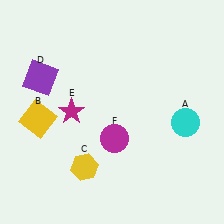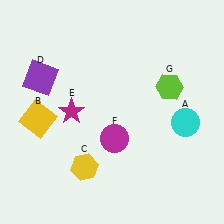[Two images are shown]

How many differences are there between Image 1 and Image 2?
There is 1 difference between the two images.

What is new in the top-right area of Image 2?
A lime hexagon (G) was added in the top-right area of Image 2.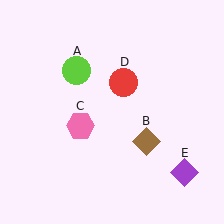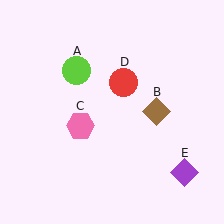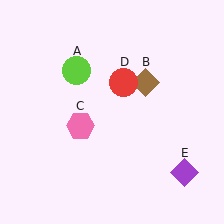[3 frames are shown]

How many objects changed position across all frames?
1 object changed position: brown diamond (object B).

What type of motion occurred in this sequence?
The brown diamond (object B) rotated counterclockwise around the center of the scene.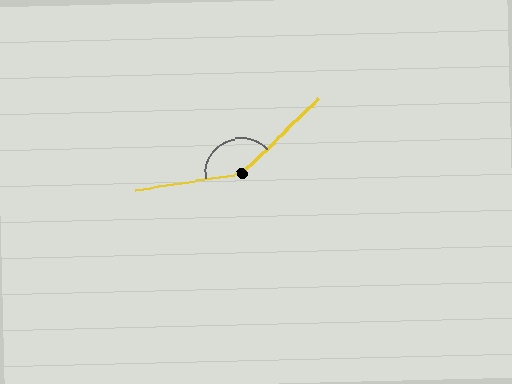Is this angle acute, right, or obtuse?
It is obtuse.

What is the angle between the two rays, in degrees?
Approximately 145 degrees.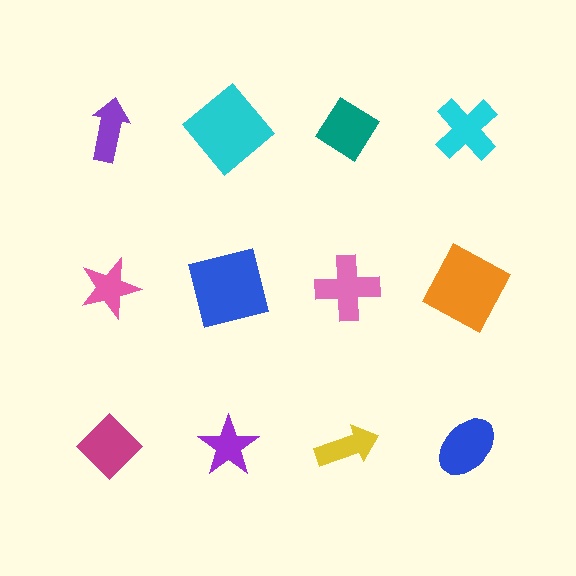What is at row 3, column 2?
A purple star.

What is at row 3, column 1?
A magenta diamond.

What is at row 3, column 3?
A yellow arrow.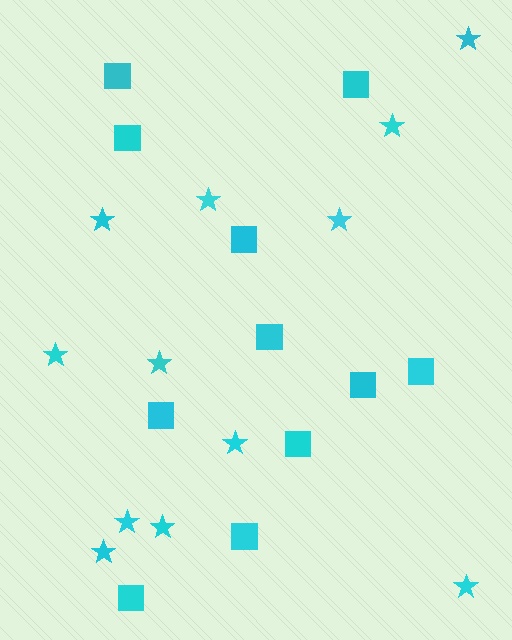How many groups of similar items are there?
There are 2 groups: one group of stars (12) and one group of squares (11).